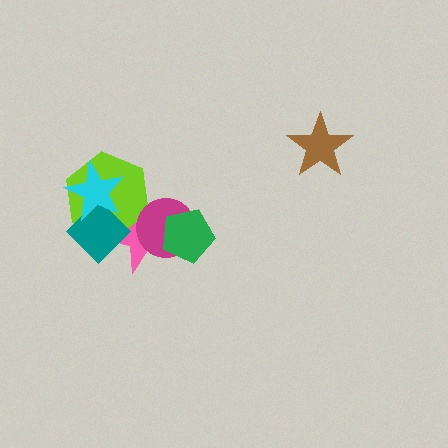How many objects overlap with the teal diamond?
3 objects overlap with the teal diamond.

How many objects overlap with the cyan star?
2 objects overlap with the cyan star.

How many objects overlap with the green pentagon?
2 objects overlap with the green pentagon.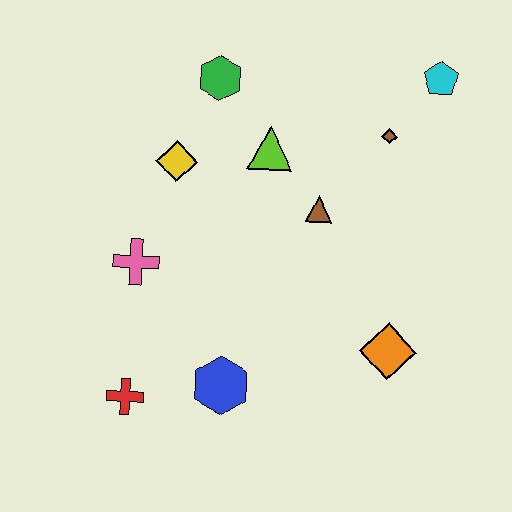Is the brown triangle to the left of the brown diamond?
Yes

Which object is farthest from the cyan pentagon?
The red cross is farthest from the cyan pentagon.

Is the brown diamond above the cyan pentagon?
No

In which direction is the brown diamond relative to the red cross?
The brown diamond is above the red cross.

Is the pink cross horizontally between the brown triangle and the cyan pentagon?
No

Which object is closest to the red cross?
The blue hexagon is closest to the red cross.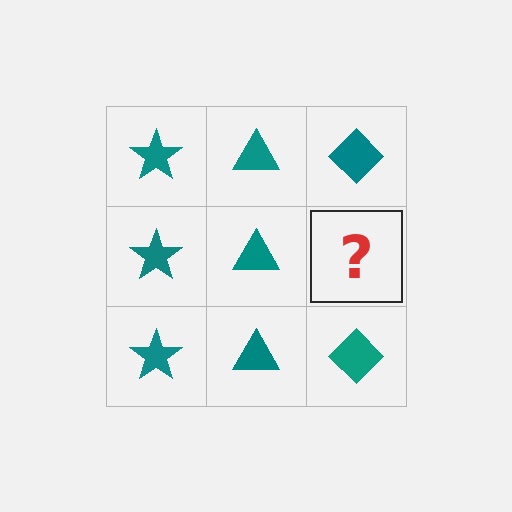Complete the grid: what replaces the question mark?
The question mark should be replaced with a teal diamond.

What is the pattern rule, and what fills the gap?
The rule is that each column has a consistent shape. The gap should be filled with a teal diamond.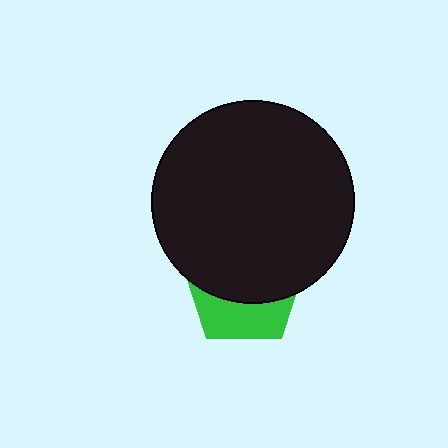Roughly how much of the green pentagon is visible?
A small part of it is visible (roughly 37%).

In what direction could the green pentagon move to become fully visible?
The green pentagon could move down. That would shift it out from behind the black circle entirely.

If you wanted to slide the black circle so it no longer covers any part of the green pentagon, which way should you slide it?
Slide it up — that is the most direct way to separate the two shapes.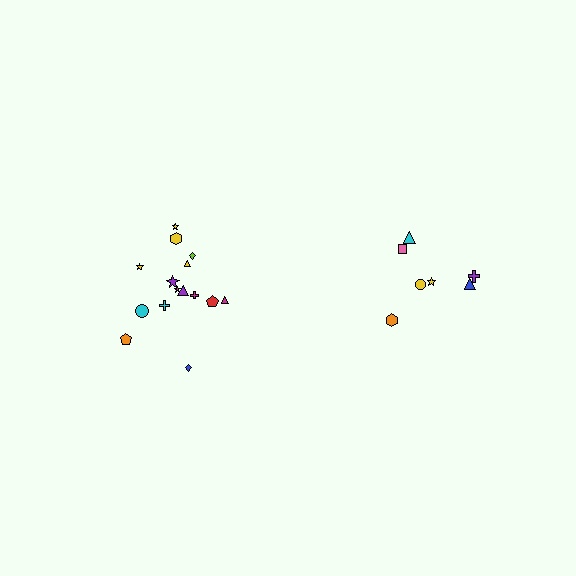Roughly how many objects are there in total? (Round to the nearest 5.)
Roughly 20 objects in total.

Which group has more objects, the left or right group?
The left group.